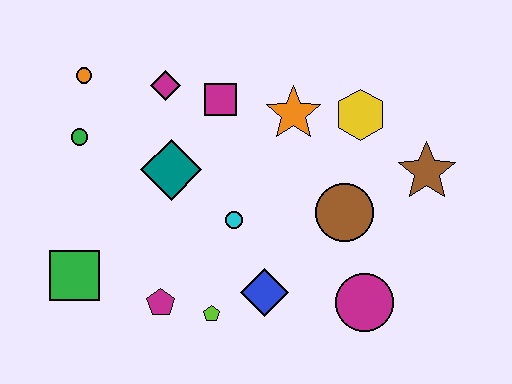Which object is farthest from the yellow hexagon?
The green square is farthest from the yellow hexagon.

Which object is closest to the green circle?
The orange circle is closest to the green circle.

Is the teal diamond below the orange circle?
Yes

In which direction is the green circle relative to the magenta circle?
The green circle is to the left of the magenta circle.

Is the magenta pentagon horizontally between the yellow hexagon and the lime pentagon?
No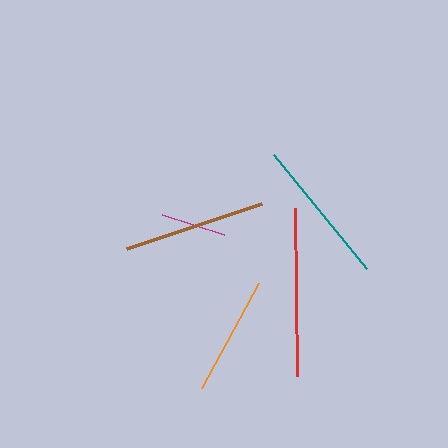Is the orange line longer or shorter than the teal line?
The teal line is longer than the orange line.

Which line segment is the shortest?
The magenta line is the shortest at approximately 65 pixels.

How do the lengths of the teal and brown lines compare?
The teal and brown lines are approximately the same length.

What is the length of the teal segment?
The teal segment is approximately 147 pixels long.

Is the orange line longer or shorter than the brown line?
The brown line is longer than the orange line.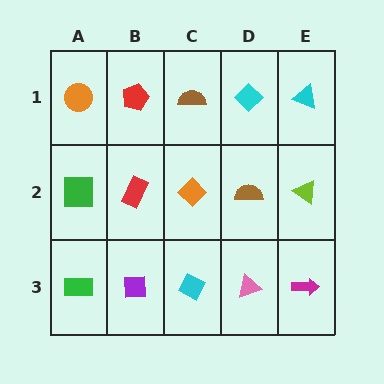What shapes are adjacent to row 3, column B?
A red rectangle (row 2, column B), a green rectangle (row 3, column A), a cyan diamond (row 3, column C).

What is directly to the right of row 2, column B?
An orange diamond.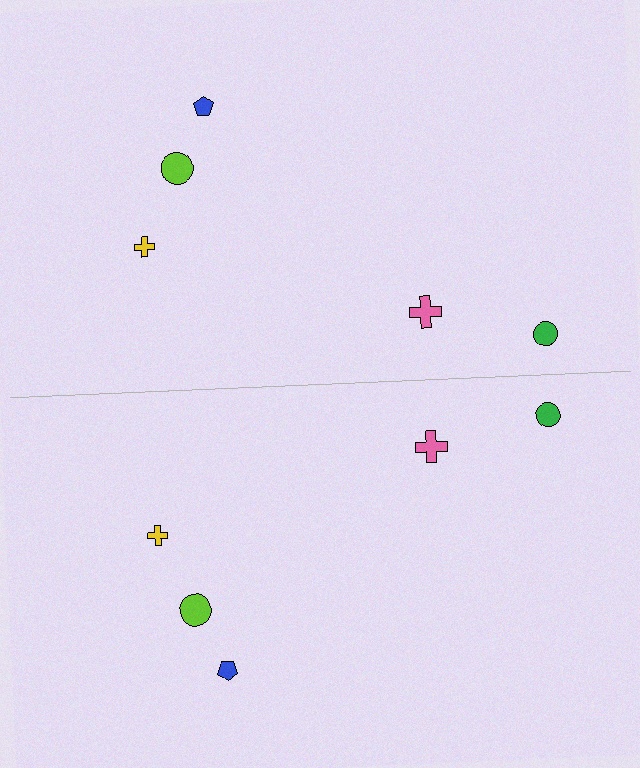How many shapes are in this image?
There are 10 shapes in this image.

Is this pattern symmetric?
Yes, this pattern has bilateral (reflection) symmetry.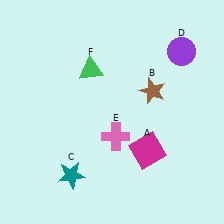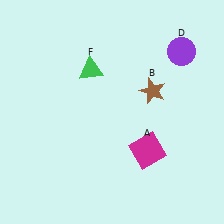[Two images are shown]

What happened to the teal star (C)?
The teal star (C) was removed in Image 2. It was in the bottom-left area of Image 1.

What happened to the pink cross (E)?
The pink cross (E) was removed in Image 2. It was in the bottom-right area of Image 1.